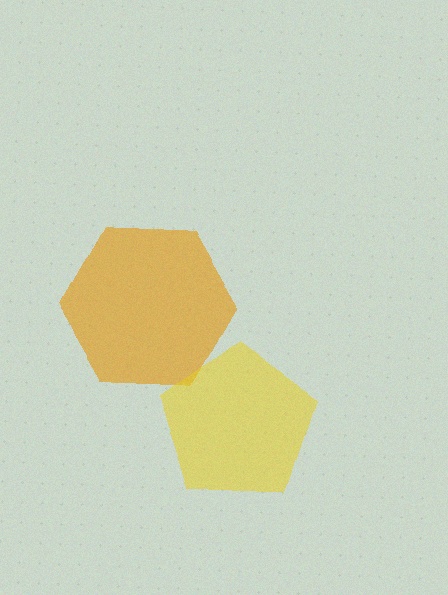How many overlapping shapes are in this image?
There are 2 overlapping shapes in the image.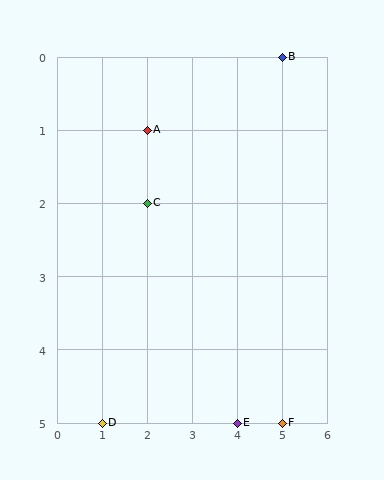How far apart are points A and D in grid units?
Points A and D are 1 column and 4 rows apart (about 4.1 grid units diagonally).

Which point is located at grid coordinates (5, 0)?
Point B is at (5, 0).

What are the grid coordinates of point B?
Point B is at grid coordinates (5, 0).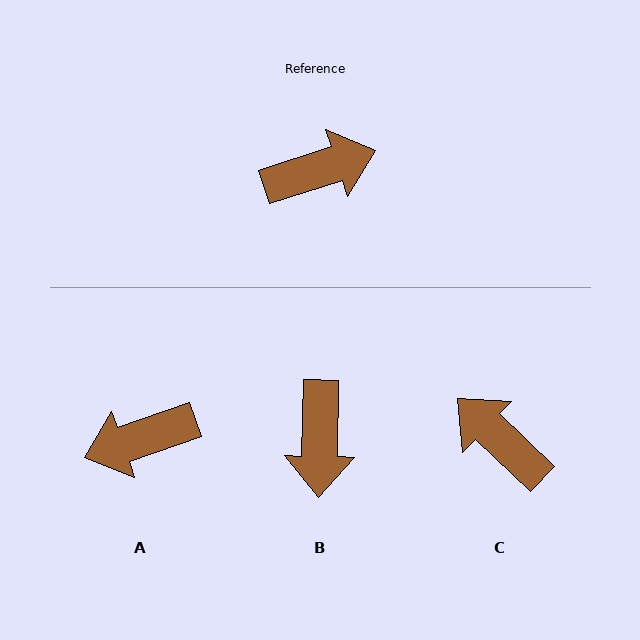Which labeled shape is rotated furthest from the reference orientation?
A, about 179 degrees away.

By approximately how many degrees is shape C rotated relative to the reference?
Approximately 119 degrees counter-clockwise.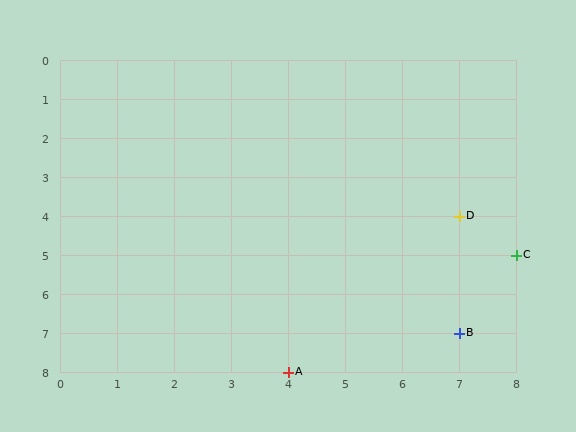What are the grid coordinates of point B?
Point B is at grid coordinates (7, 7).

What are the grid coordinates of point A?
Point A is at grid coordinates (4, 8).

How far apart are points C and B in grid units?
Points C and B are 1 column and 2 rows apart (about 2.2 grid units diagonally).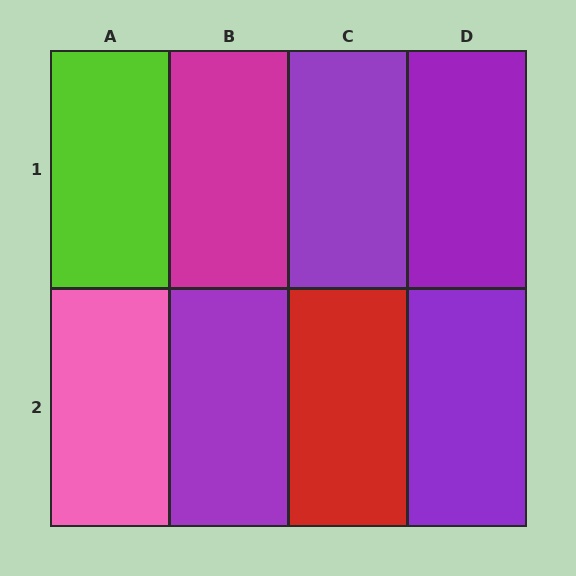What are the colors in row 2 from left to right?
Pink, purple, red, purple.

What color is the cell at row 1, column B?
Magenta.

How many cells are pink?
1 cell is pink.